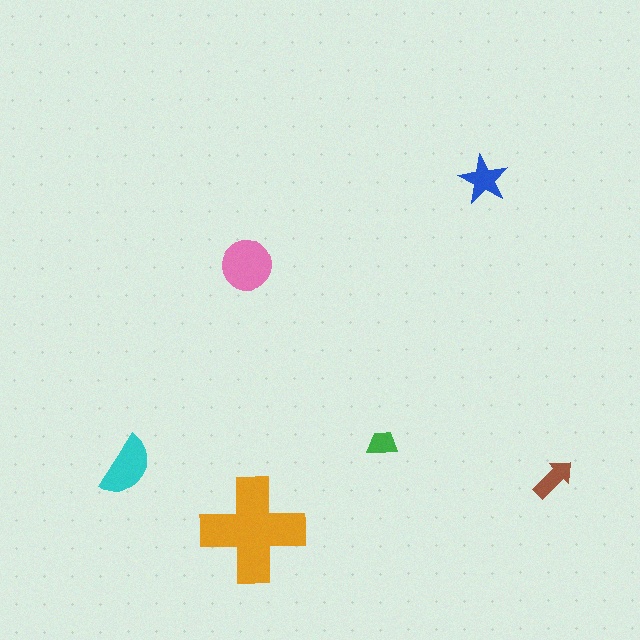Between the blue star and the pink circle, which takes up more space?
The pink circle.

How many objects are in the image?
There are 6 objects in the image.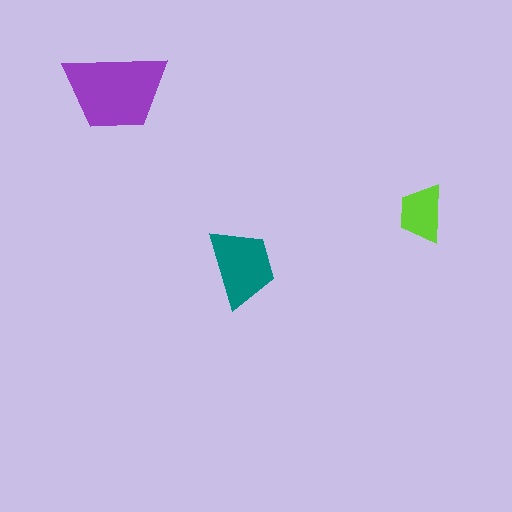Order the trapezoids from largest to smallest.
the purple one, the teal one, the lime one.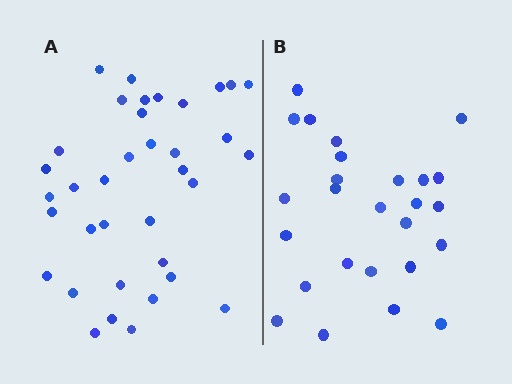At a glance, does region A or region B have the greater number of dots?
Region A (the left region) has more dots.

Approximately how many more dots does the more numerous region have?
Region A has roughly 10 or so more dots than region B.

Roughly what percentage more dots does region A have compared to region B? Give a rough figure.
About 40% more.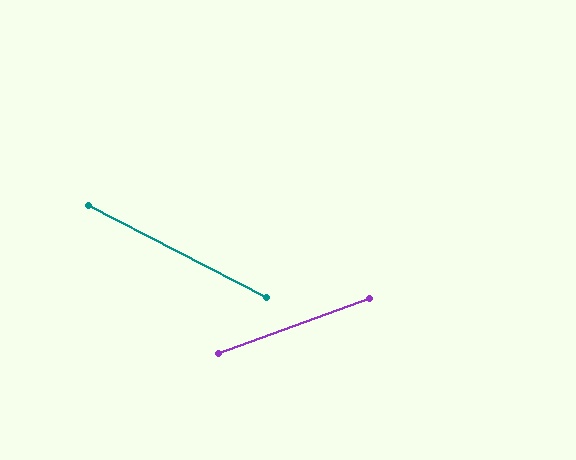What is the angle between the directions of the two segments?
Approximately 48 degrees.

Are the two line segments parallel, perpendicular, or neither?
Neither parallel nor perpendicular — they differ by about 48°.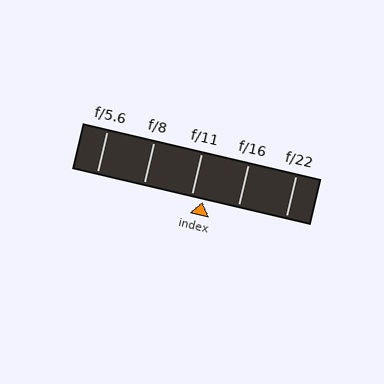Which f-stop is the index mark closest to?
The index mark is closest to f/11.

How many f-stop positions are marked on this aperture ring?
There are 5 f-stop positions marked.